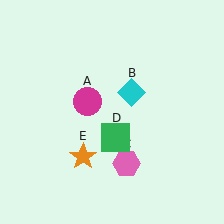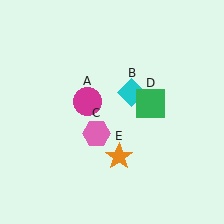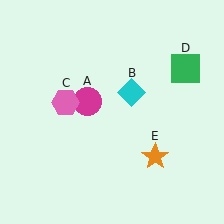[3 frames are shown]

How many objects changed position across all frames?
3 objects changed position: pink hexagon (object C), green square (object D), orange star (object E).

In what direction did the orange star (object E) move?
The orange star (object E) moved right.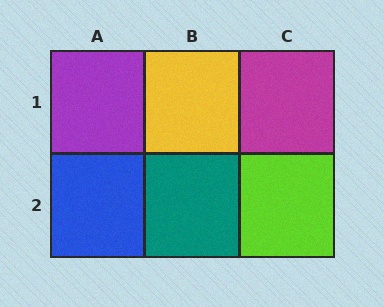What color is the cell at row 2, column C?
Lime.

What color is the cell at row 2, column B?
Teal.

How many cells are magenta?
1 cell is magenta.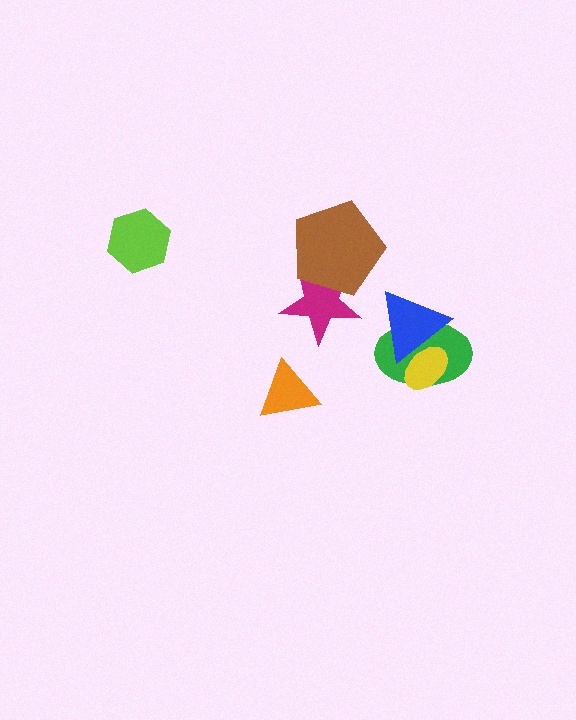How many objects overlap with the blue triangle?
2 objects overlap with the blue triangle.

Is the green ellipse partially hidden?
Yes, it is partially covered by another shape.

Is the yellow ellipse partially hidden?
Yes, it is partially covered by another shape.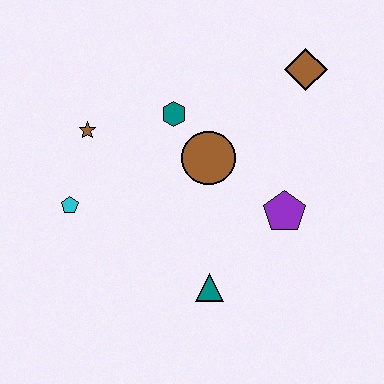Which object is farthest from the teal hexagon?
The teal triangle is farthest from the teal hexagon.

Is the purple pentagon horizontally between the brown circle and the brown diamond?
Yes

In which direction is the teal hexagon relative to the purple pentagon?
The teal hexagon is to the left of the purple pentagon.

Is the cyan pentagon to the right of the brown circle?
No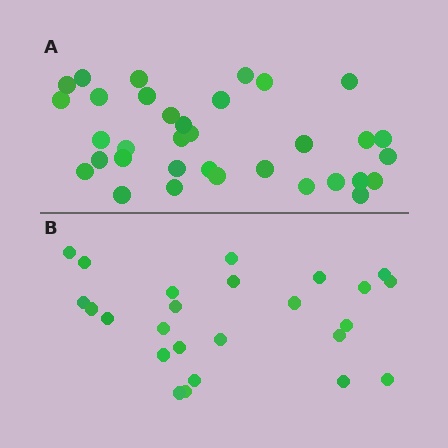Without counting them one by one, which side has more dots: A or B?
Region A (the top region) has more dots.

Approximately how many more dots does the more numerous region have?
Region A has roughly 8 or so more dots than region B.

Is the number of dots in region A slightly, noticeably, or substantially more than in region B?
Region A has noticeably more, but not dramatically so. The ratio is roughly 1.4 to 1.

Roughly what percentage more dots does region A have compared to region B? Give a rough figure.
About 35% more.